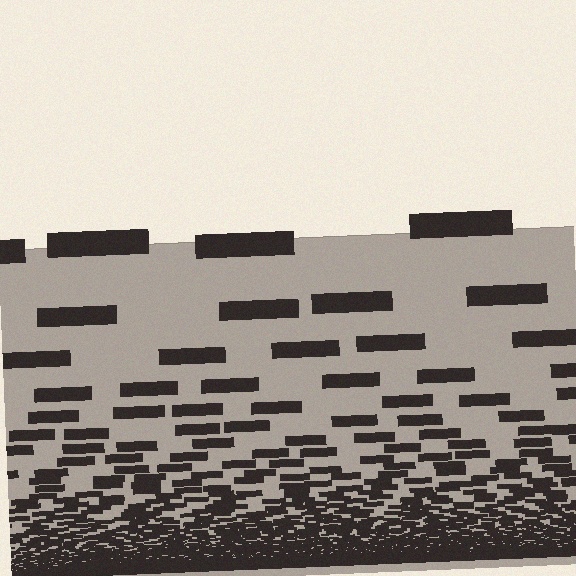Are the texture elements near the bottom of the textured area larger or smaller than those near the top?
Smaller. The gradient is inverted — elements near the bottom are smaller and denser.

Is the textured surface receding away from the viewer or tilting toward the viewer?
The surface appears to tilt toward the viewer. Texture elements get larger and sparser toward the top.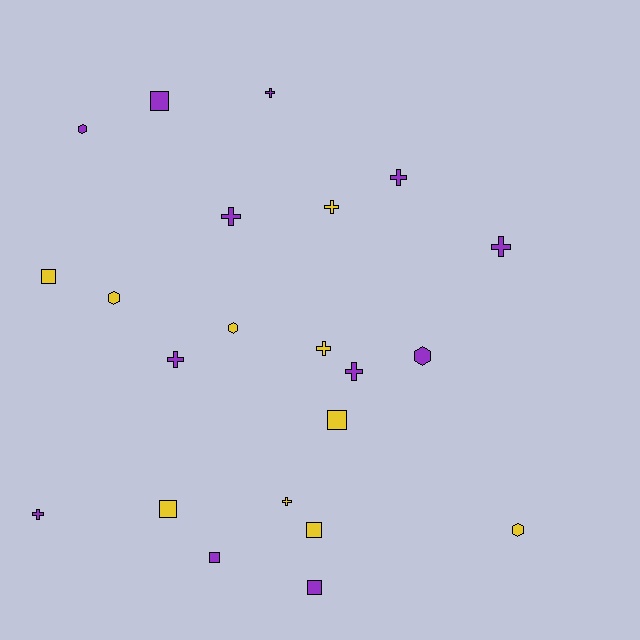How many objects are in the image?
There are 22 objects.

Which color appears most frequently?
Purple, with 12 objects.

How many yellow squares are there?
There are 4 yellow squares.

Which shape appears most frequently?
Cross, with 10 objects.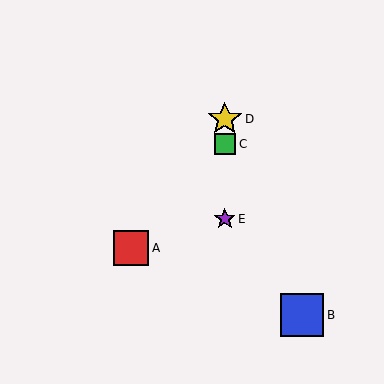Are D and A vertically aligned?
No, D is at x≈225 and A is at x≈131.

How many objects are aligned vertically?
3 objects (C, D, E) are aligned vertically.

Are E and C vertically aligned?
Yes, both are at x≈225.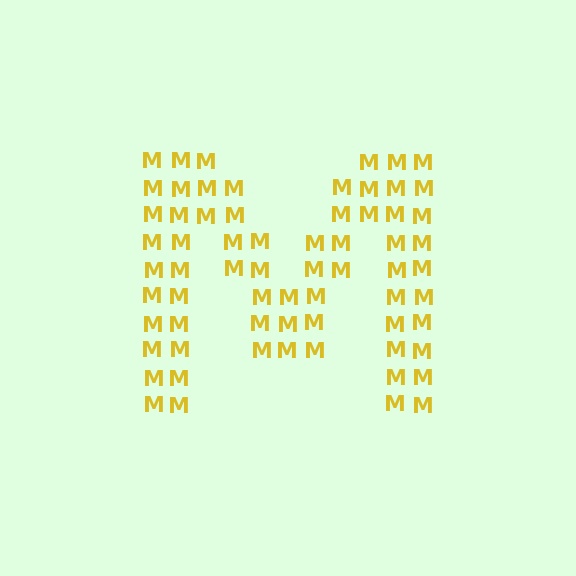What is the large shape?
The large shape is the letter M.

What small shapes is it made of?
It is made of small letter M's.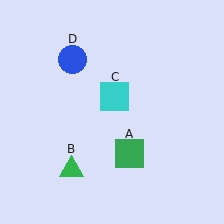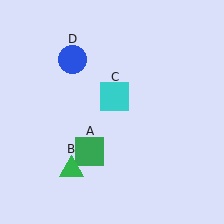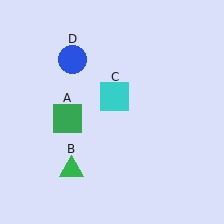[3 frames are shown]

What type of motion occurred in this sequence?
The green square (object A) rotated clockwise around the center of the scene.